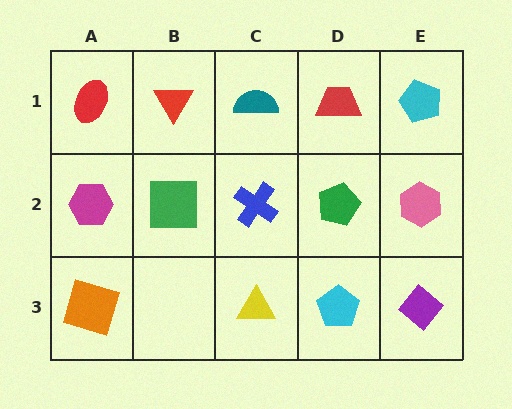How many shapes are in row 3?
4 shapes.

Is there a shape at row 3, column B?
No, that cell is empty.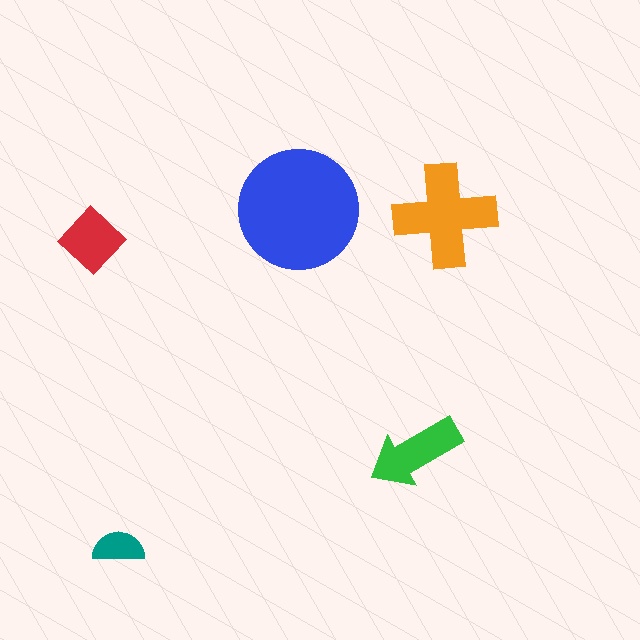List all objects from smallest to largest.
The teal semicircle, the red diamond, the green arrow, the orange cross, the blue circle.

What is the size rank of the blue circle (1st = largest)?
1st.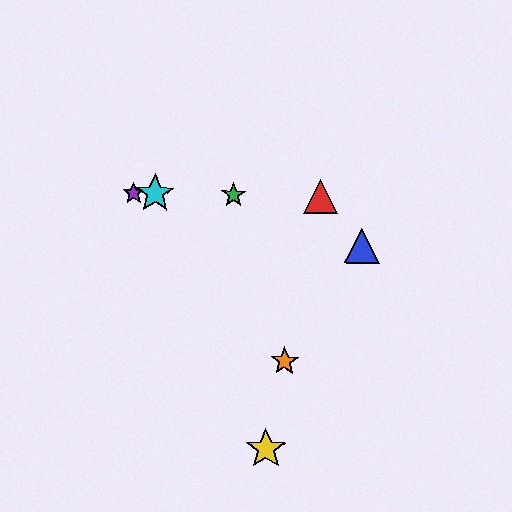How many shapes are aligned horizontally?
4 shapes (the red triangle, the green star, the purple star, the cyan star) are aligned horizontally.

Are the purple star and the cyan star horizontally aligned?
Yes, both are at y≈193.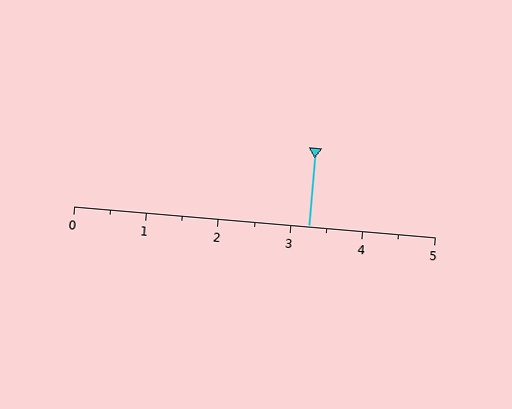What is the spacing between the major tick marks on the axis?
The major ticks are spaced 1 apart.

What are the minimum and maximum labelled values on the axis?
The axis runs from 0 to 5.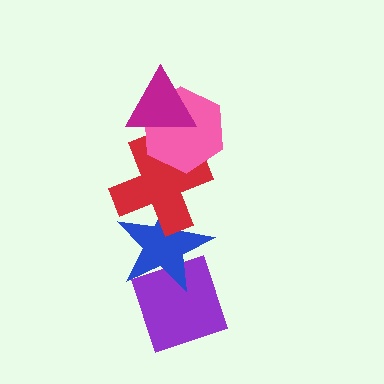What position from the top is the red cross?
The red cross is 3rd from the top.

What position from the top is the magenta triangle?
The magenta triangle is 1st from the top.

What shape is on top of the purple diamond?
The blue star is on top of the purple diamond.